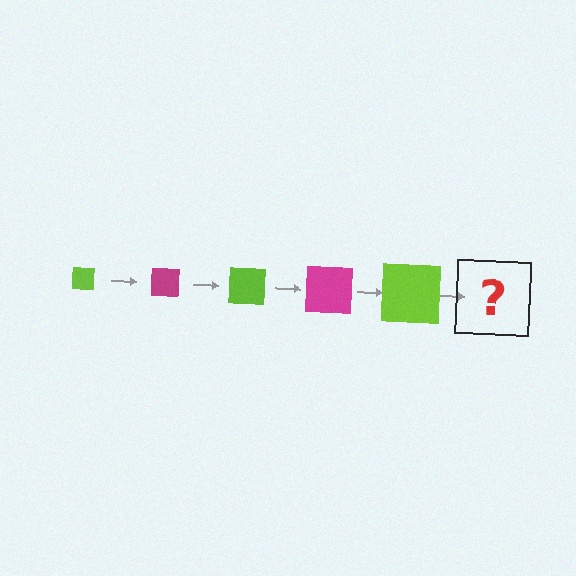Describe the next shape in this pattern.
It should be a magenta square, larger than the previous one.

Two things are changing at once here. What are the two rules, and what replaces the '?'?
The two rules are that the square grows larger each step and the color cycles through lime and magenta. The '?' should be a magenta square, larger than the previous one.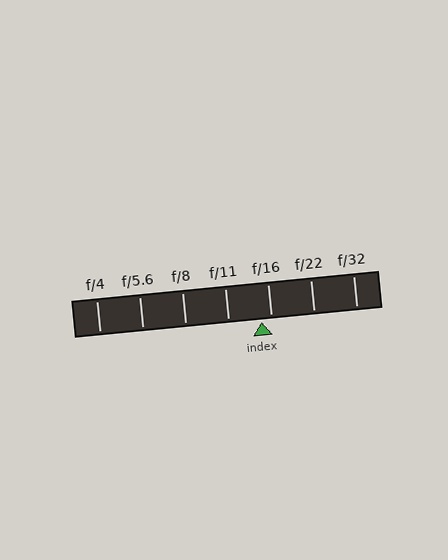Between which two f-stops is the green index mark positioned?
The index mark is between f/11 and f/16.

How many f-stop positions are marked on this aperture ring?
There are 7 f-stop positions marked.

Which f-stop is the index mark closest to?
The index mark is closest to f/16.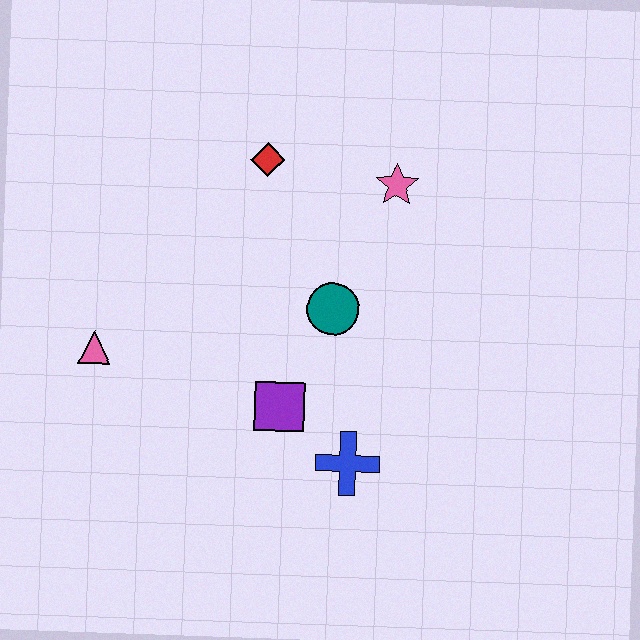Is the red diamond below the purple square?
No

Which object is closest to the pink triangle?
The purple square is closest to the pink triangle.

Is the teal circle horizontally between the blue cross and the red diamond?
Yes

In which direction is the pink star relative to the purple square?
The pink star is above the purple square.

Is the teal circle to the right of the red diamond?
Yes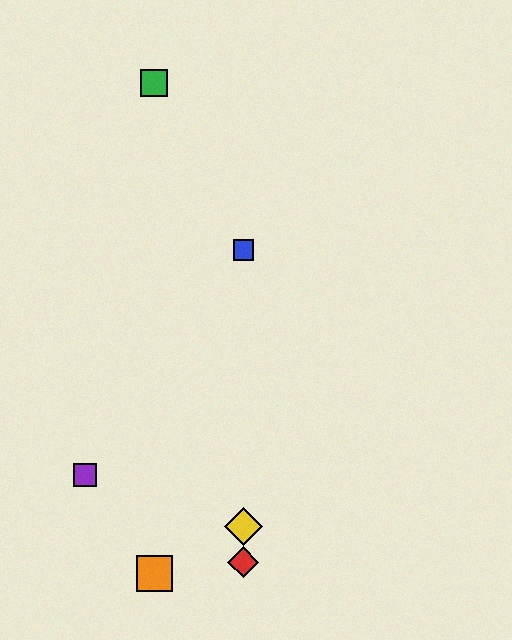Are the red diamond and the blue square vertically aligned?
Yes, both are at x≈243.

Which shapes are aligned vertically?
The red diamond, the blue square, the yellow diamond are aligned vertically.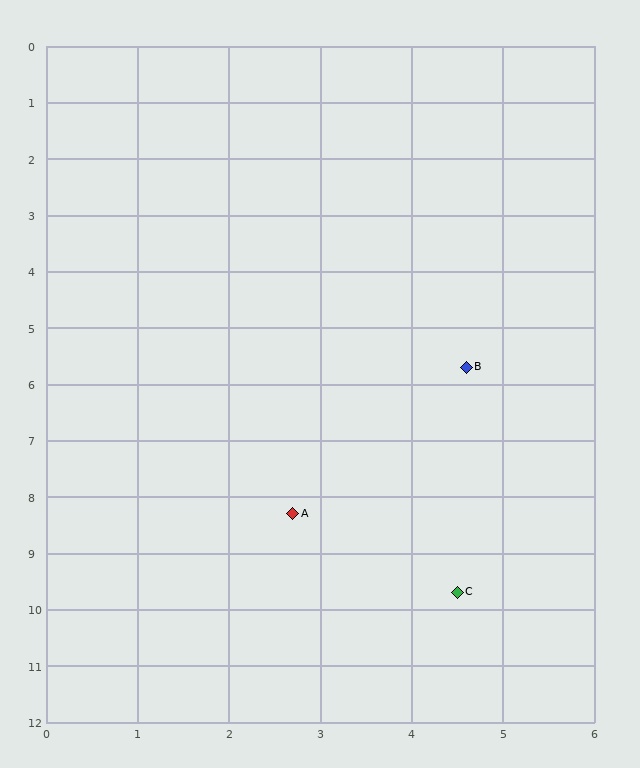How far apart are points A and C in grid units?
Points A and C are about 2.3 grid units apart.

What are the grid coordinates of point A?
Point A is at approximately (2.7, 8.3).